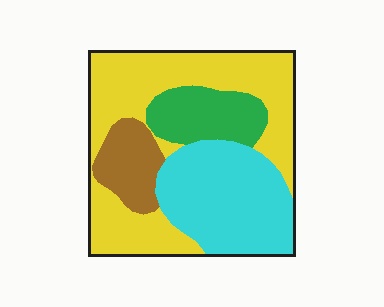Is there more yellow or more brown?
Yellow.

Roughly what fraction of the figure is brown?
Brown takes up less than a quarter of the figure.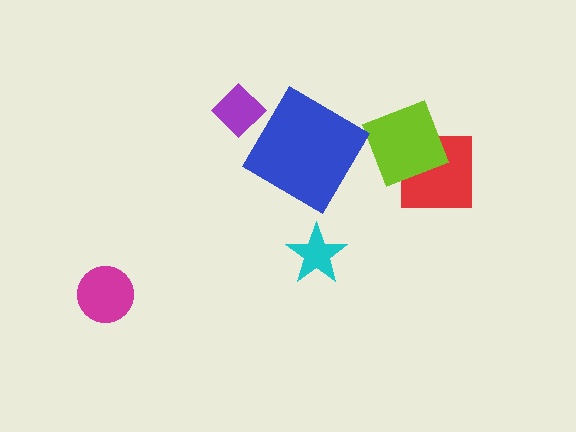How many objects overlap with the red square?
1 object overlaps with the red square.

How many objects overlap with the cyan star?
0 objects overlap with the cyan star.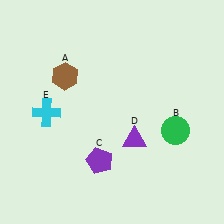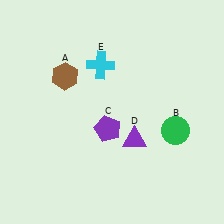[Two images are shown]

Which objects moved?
The objects that moved are: the purple pentagon (C), the cyan cross (E).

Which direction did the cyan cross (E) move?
The cyan cross (E) moved right.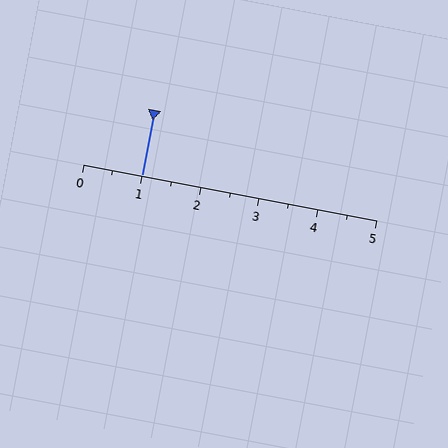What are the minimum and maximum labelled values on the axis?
The axis runs from 0 to 5.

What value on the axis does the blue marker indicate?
The marker indicates approximately 1.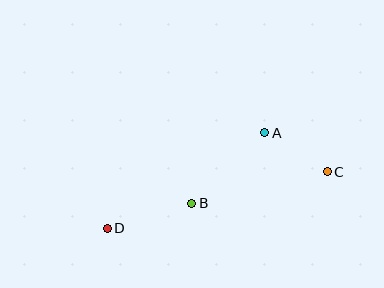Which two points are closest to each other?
Points A and C are closest to each other.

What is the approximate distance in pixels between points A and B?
The distance between A and B is approximately 101 pixels.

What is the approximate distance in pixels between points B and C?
The distance between B and C is approximately 139 pixels.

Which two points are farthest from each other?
Points C and D are farthest from each other.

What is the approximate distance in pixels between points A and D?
The distance between A and D is approximately 184 pixels.